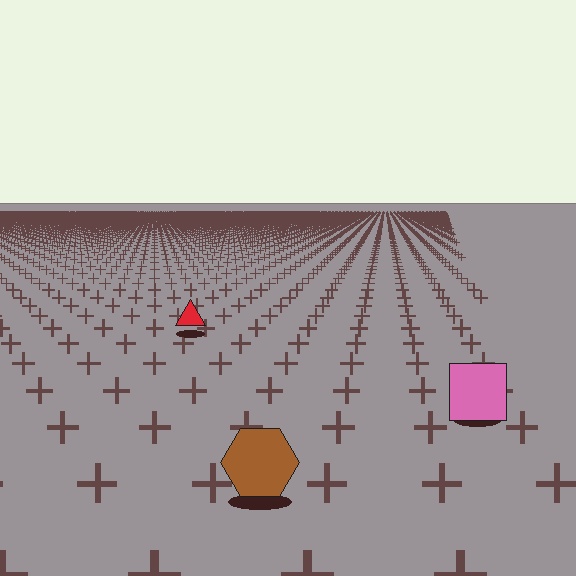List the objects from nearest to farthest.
From nearest to farthest: the brown hexagon, the pink square, the red triangle.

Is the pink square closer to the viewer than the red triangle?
Yes. The pink square is closer — you can tell from the texture gradient: the ground texture is coarser near it.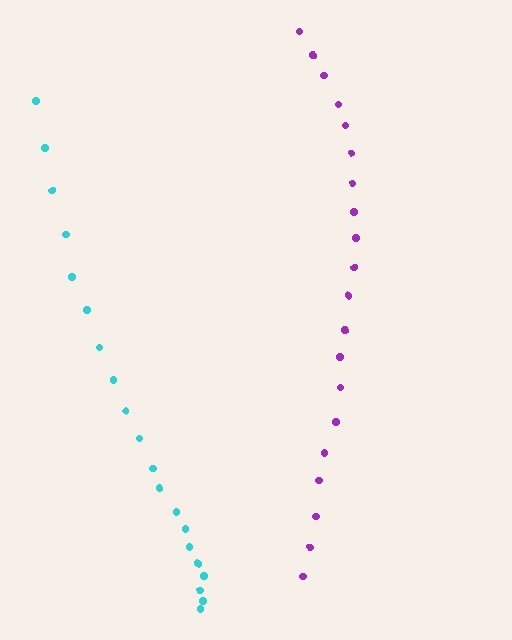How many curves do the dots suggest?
There are 2 distinct paths.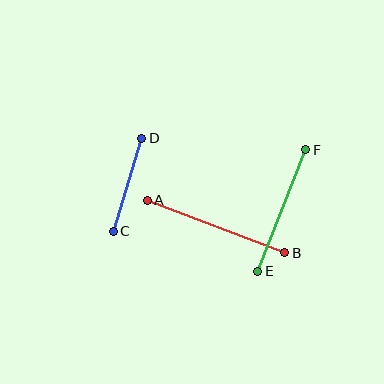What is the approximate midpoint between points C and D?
The midpoint is at approximately (127, 185) pixels.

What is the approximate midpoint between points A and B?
The midpoint is at approximately (216, 226) pixels.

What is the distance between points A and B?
The distance is approximately 147 pixels.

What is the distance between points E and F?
The distance is approximately 131 pixels.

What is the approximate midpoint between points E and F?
The midpoint is at approximately (282, 211) pixels.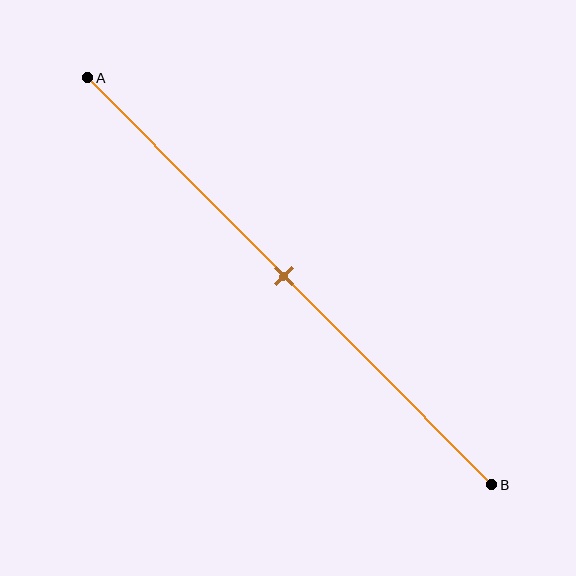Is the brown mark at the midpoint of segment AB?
Yes, the mark is approximately at the midpoint.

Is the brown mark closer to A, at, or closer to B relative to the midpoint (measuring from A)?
The brown mark is approximately at the midpoint of segment AB.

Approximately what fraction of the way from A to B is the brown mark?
The brown mark is approximately 50% of the way from A to B.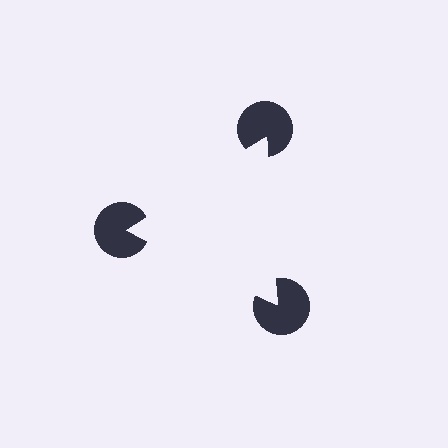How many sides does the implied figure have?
3 sides.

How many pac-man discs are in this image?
There are 3 — one at each vertex of the illusory triangle.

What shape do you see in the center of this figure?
An illusory triangle — its edges are inferred from the aligned wedge cuts in the pac-man discs, not physically drawn.